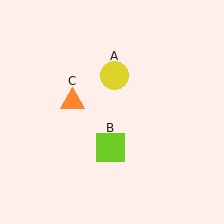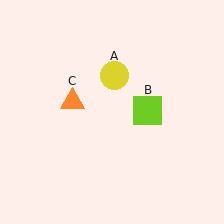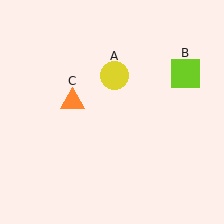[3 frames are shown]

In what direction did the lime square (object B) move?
The lime square (object B) moved up and to the right.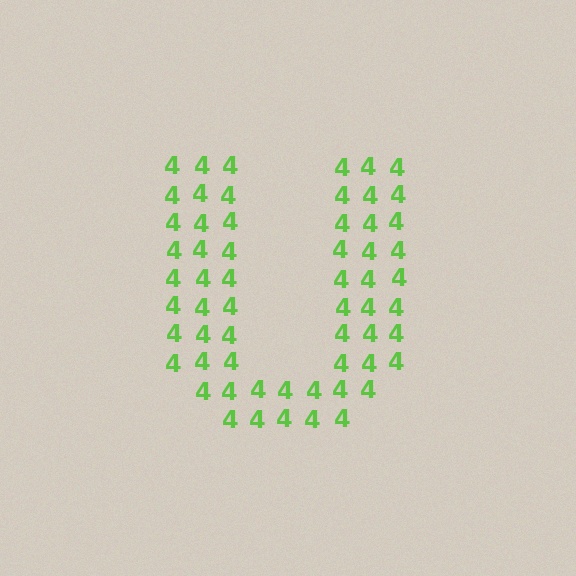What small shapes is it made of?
It is made of small digit 4's.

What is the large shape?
The large shape is the letter U.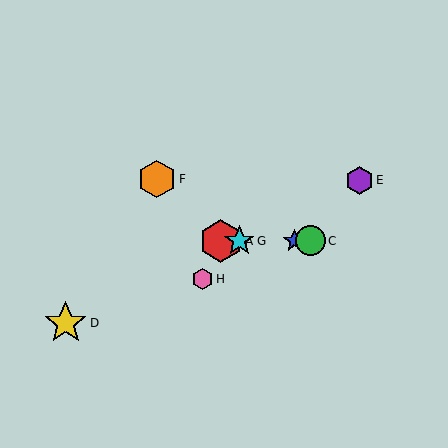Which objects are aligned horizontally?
Objects A, B, C, G are aligned horizontally.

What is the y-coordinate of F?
Object F is at y≈179.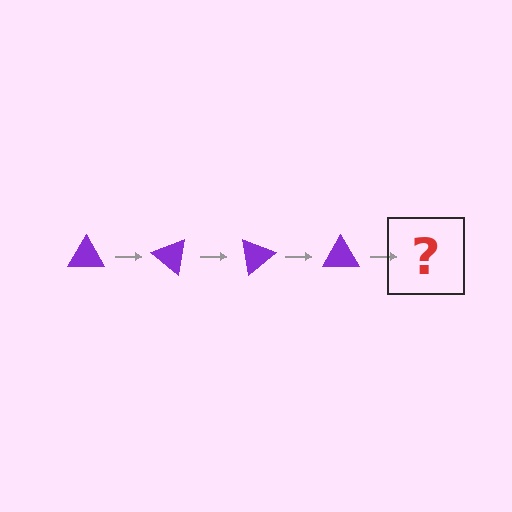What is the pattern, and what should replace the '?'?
The pattern is that the triangle rotates 40 degrees each step. The '?' should be a purple triangle rotated 160 degrees.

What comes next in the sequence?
The next element should be a purple triangle rotated 160 degrees.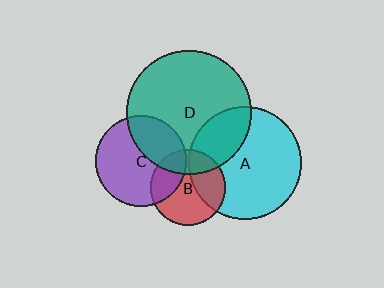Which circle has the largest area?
Circle D (teal).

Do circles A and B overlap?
Yes.